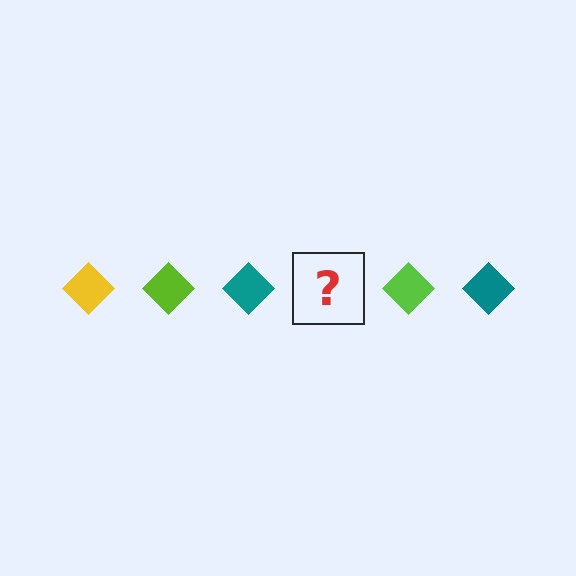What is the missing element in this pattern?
The missing element is a yellow diamond.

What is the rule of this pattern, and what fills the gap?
The rule is that the pattern cycles through yellow, lime, teal diamonds. The gap should be filled with a yellow diamond.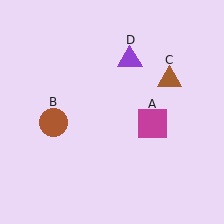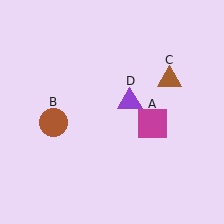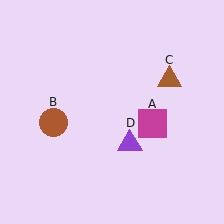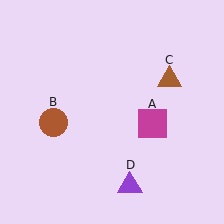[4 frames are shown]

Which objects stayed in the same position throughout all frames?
Magenta square (object A) and brown circle (object B) and brown triangle (object C) remained stationary.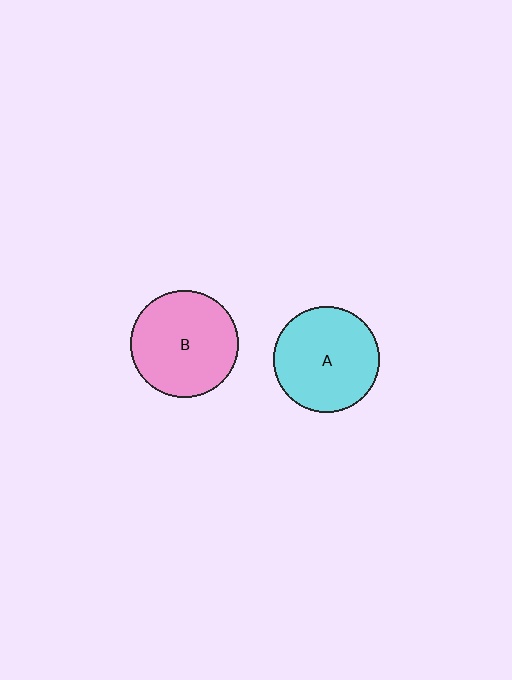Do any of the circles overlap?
No, none of the circles overlap.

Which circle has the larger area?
Circle B (pink).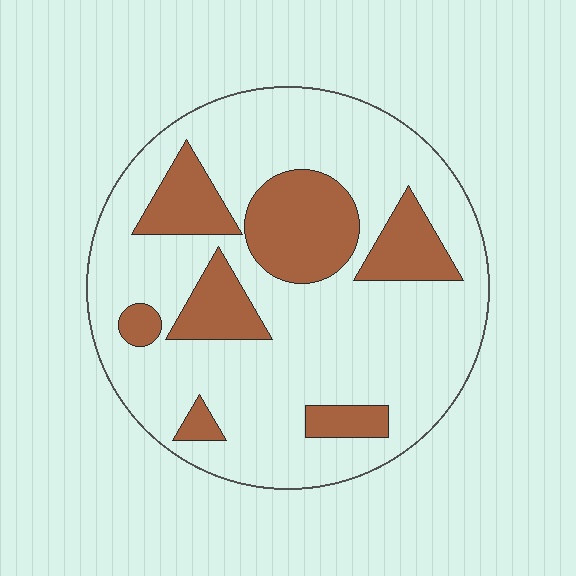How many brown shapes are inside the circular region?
7.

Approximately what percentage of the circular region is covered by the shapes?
Approximately 25%.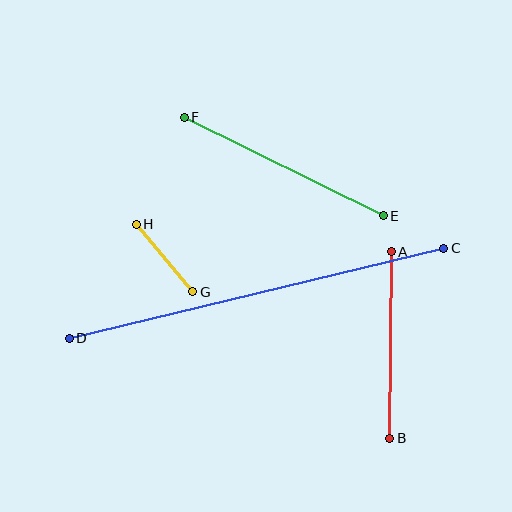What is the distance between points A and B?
The distance is approximately 187 pixels.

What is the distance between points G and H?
The distance is approximately 88 pixels.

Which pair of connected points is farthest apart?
Points C and D are farthest apart.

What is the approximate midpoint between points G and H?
The midpoint is at approximately (165, 258) pixels.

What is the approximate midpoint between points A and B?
The midpoint is at approximately (391, 345) pixels.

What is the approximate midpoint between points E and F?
The midpoint is at approximately (284, 167) pixels.